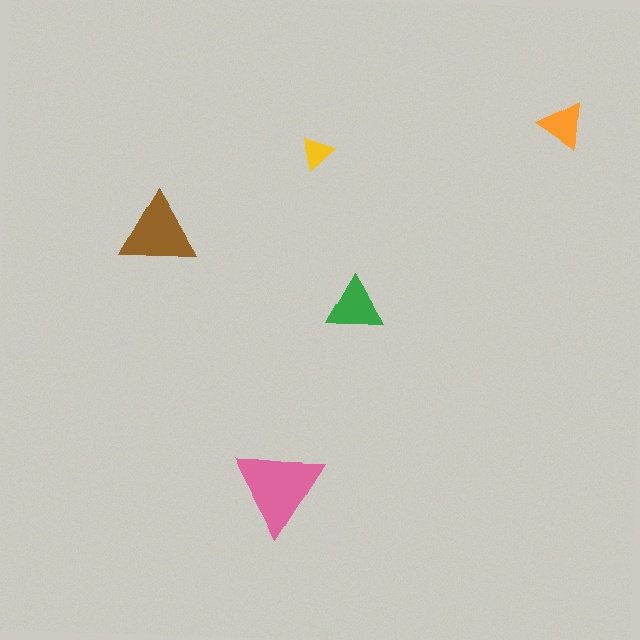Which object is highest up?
The orange triangle is topmost.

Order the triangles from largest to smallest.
the pink one, the brown one, the green one, the orange one, the yellow one.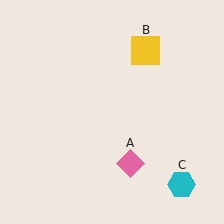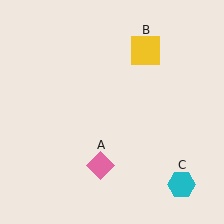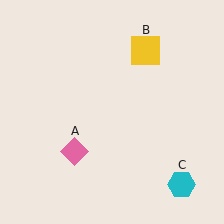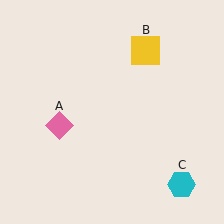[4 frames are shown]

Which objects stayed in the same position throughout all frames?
Yellow square (object B) and cyan hexagon (object C) remained stationary.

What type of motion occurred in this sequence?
The pink diamond (object A) rotated clockwise around the center of the scene.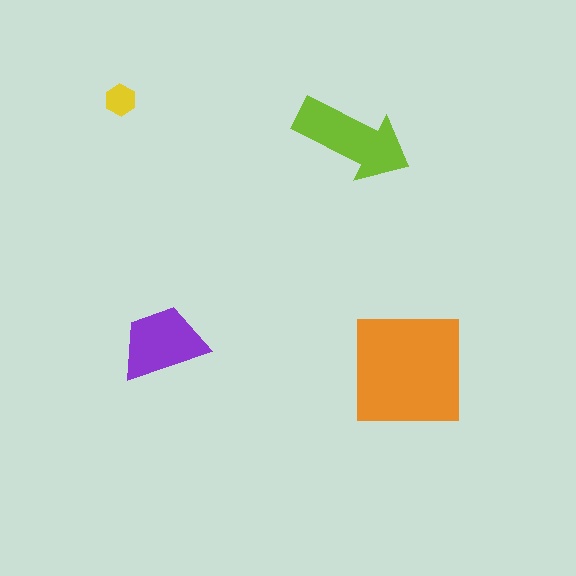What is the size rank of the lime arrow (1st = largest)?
2nd.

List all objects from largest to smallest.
The orange square, the lime arrow, the purple trapezoid, the yellow hexagon.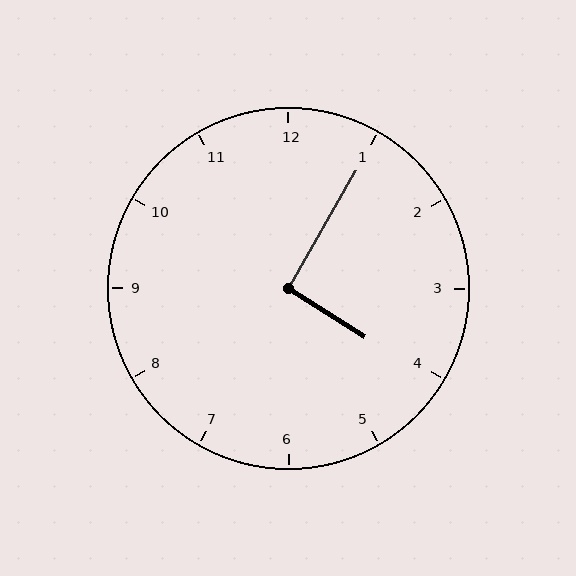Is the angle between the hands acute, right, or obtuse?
It is right.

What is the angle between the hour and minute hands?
Approximately 92 degrees.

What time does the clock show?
4:05.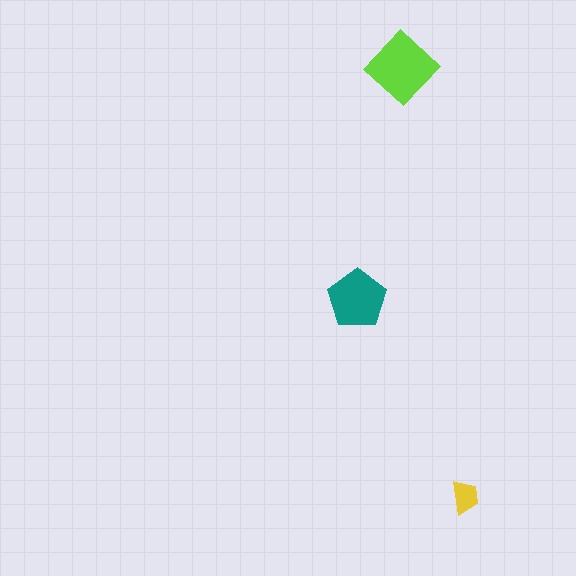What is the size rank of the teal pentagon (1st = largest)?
2nd.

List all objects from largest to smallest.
The lime diamond, the teal pentagon, the yellow trapezoid.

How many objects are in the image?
There are 3 objects in the image.